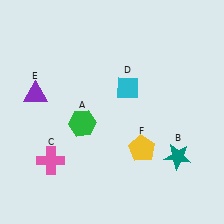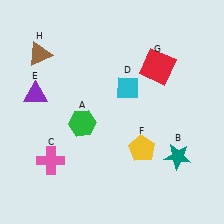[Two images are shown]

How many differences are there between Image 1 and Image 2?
There are 2 differences between the two images.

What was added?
A red square (G), a brown triangle (H) were added in Image 2.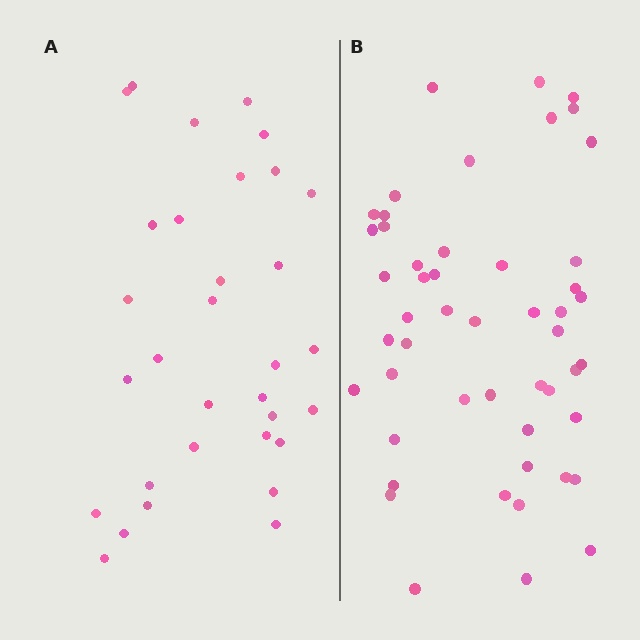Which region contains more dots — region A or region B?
Region B (the right region) has more dots.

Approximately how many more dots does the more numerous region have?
Region B has approximately 20 more dots than region A.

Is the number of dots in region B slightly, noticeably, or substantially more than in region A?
Region B has substantially more. The ratio is roughly 1.6 to 1.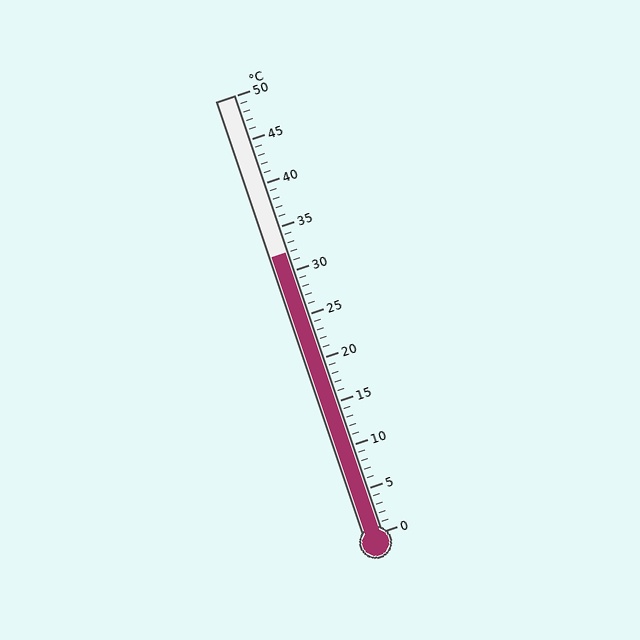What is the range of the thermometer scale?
The thermometer scale ranges from 0°C to 50°C.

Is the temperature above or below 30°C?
The temperature is above 30°C.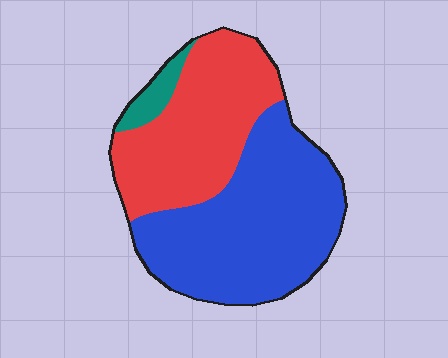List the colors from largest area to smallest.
From largest to smallest: blue, red, teal.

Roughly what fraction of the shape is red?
Red covers 40% of the shape.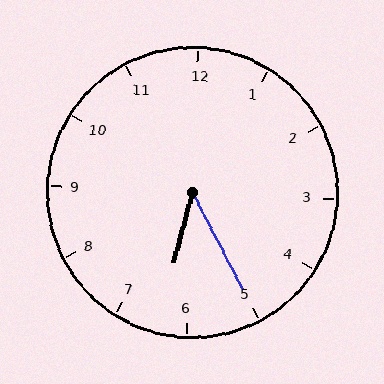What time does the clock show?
6:25.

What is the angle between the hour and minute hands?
Approximately 42 degrees.